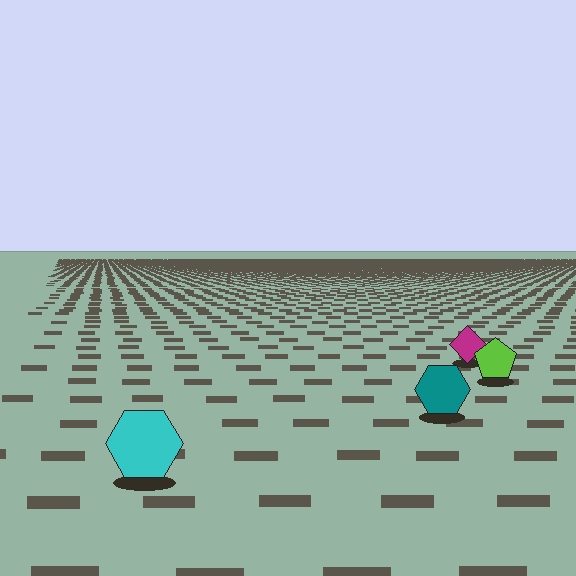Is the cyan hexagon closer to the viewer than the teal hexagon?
Yes. The cyan hexagon is closer — you can tell from the texture gradient: the ground texture is coarser near it.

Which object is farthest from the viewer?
The magenta diamond is farthest from the viewer. It appears smaller and the ground texture around it is denser.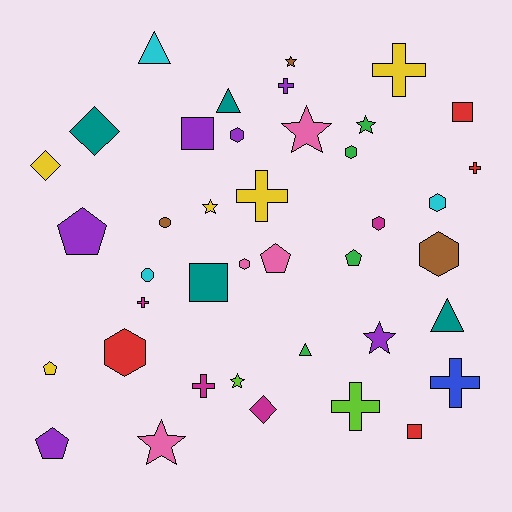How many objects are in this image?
There are 40 objects.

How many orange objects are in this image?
There are no orange objects.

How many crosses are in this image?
There are 8 crosses.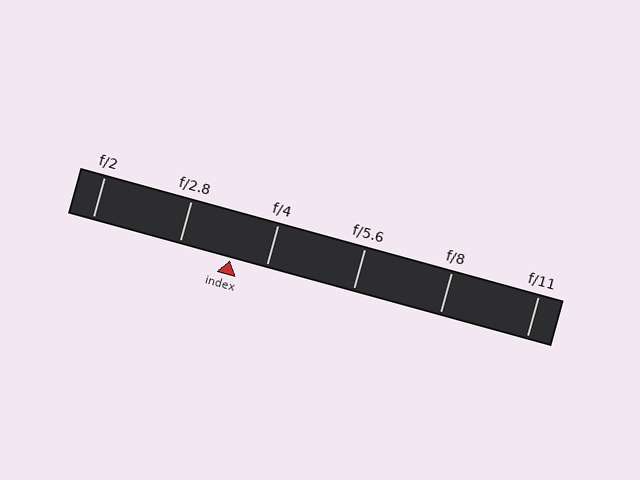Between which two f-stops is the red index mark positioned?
The index mark is between f/2.8 and f/4.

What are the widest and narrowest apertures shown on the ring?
The widest aperture shown is f/2 and the narrowest is f/11.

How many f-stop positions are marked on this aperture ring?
There are 6 f-stop positions marked.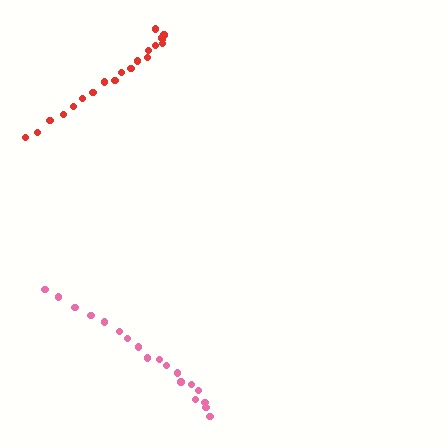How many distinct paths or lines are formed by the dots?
There are 2 distinct paths.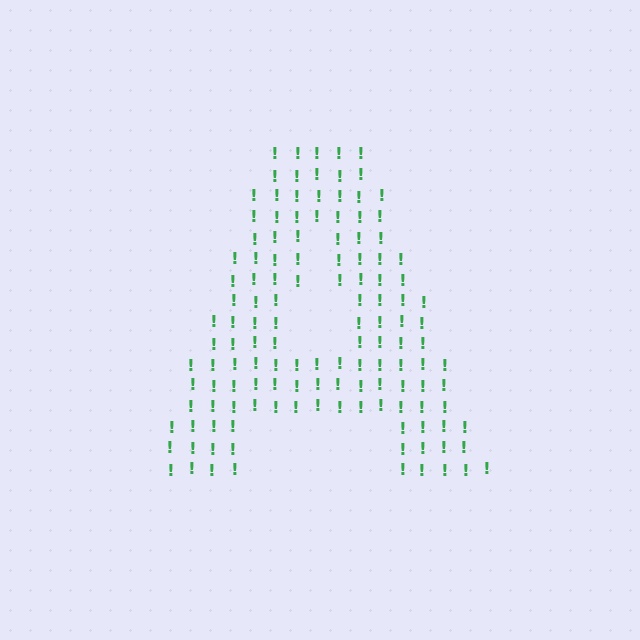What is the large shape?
The large shape is the letter A.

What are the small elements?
The small elements are exclamation marks.